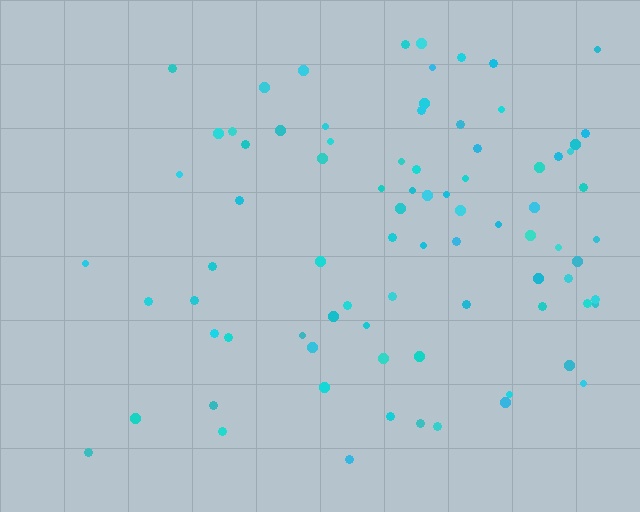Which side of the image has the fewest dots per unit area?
The left.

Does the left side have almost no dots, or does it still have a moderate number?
Still a moderate number, just noticeably fewer than the right.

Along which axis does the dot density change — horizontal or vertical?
Horizontal.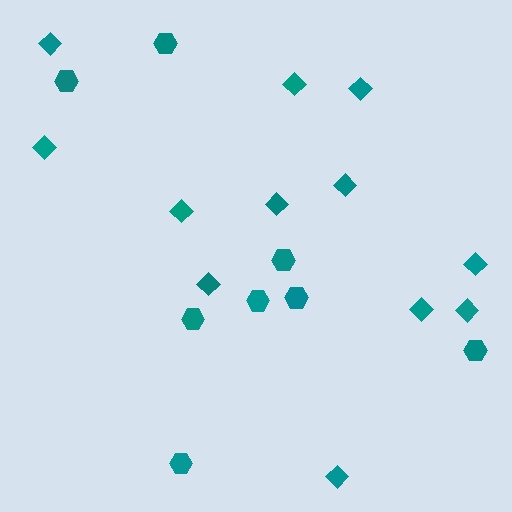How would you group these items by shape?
There are 2 groups: one group of diamonds (12) and one group of hexagons (8).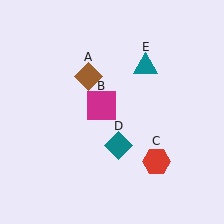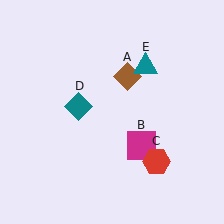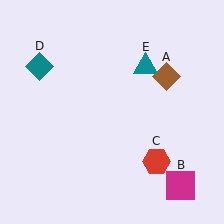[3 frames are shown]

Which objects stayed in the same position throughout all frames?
Red hexagon (object C) and teal triangle (object E) remained stationary.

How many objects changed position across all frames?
3 objects changed position: brown diamond (object A), magenta square (object B), teal diamond (object D).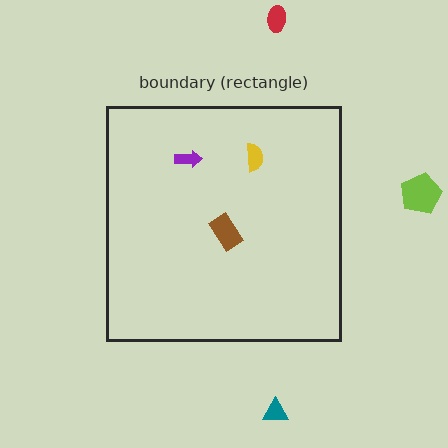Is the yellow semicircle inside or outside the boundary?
Inside.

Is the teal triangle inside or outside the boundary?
Outside.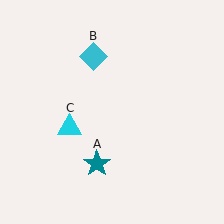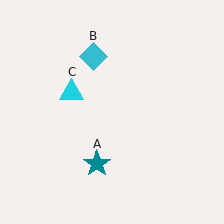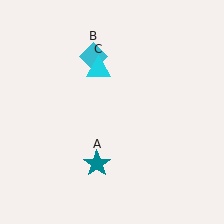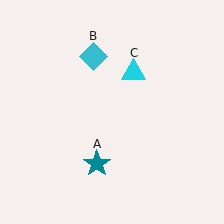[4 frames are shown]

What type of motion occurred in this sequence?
The cyan triangle (object C) rotated clockwise around the center of the scene.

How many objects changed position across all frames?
1 object changed position: cyan triangle (object C).